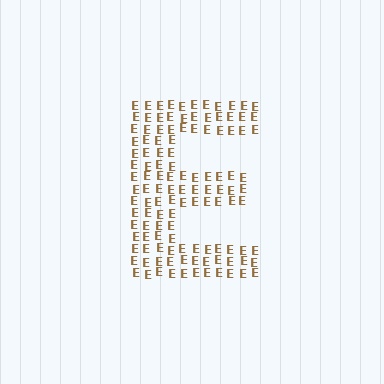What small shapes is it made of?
It is made of small letter E's.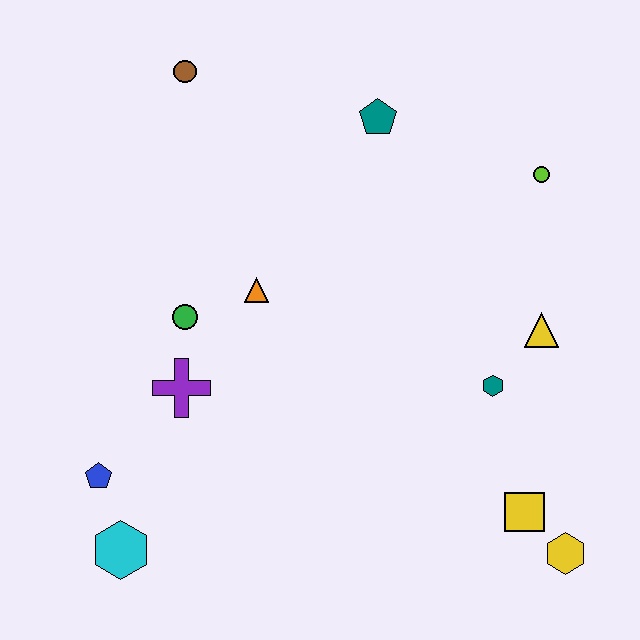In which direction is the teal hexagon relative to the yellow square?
The teal hexagon is above the yellow square.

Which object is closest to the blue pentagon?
The cyan hexagon is closest to the blue pentagon.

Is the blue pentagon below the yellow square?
No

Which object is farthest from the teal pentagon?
The cyan hexagon is farthest from the teal pentagon.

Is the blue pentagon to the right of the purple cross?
No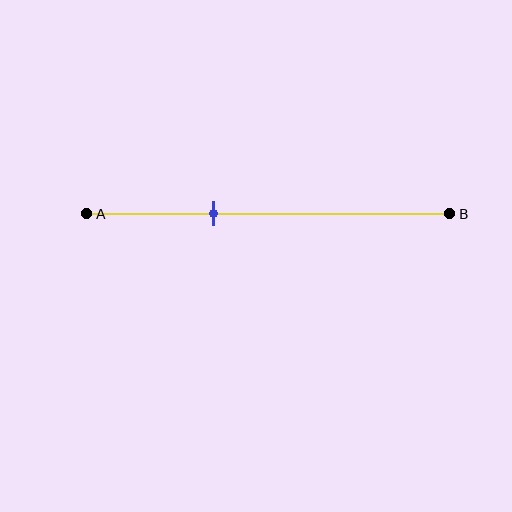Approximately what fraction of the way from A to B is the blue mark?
The blue mark is approximately 35% of the way from A to B.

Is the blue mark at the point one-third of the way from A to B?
Yes, the mark is approximately at the one-third point.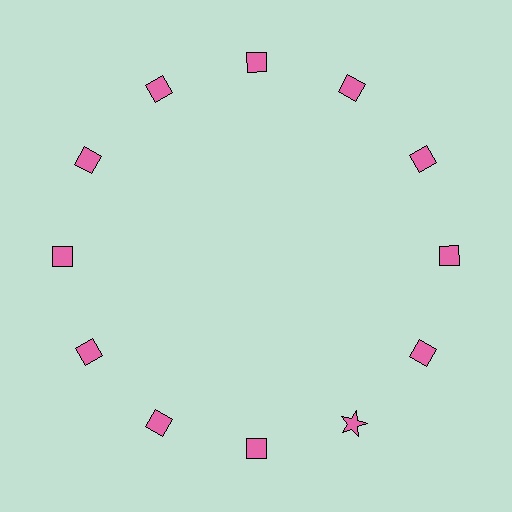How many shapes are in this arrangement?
There are 12 shapes arranged in a ring pattern.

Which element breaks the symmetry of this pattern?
The pink star at roughly the 5 o'clock position breaks the symmetry. All other shapes are pink diamonds.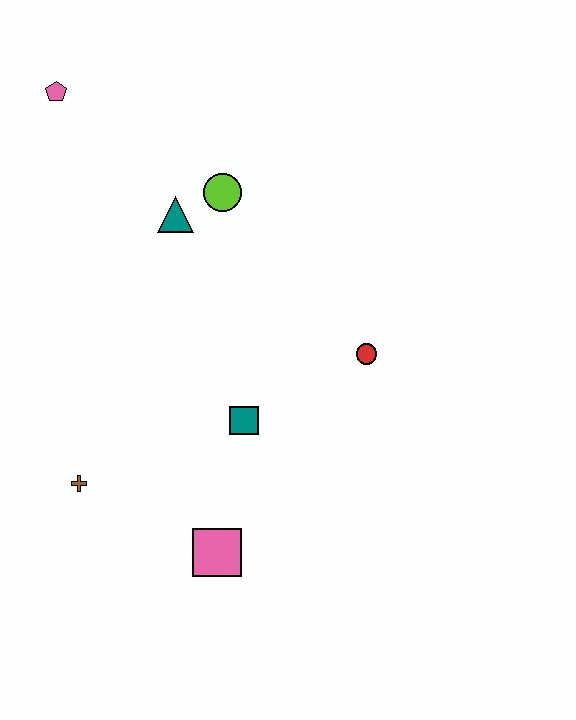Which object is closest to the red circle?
The teal square is closest to the red circle.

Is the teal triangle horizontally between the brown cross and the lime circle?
Yes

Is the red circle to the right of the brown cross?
Yes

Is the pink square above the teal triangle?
No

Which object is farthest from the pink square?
The pink pentagon is farthest from the pink square.